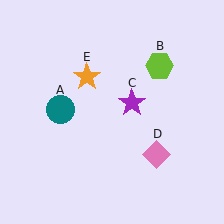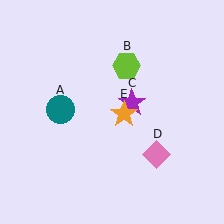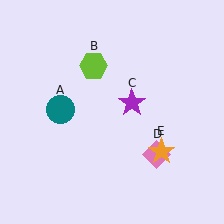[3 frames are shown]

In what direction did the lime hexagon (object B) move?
The lime hexagon (object B) moved left.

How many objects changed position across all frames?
2 objects changed position: lime hexagon (object B), orange star (object E).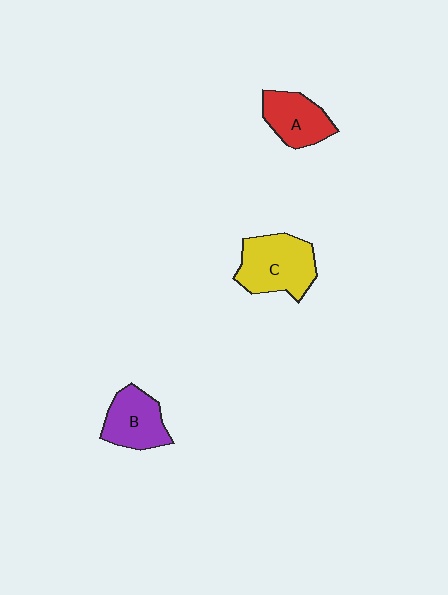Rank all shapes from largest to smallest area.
From largest to smallest: C (yellow), B (purple), A (red).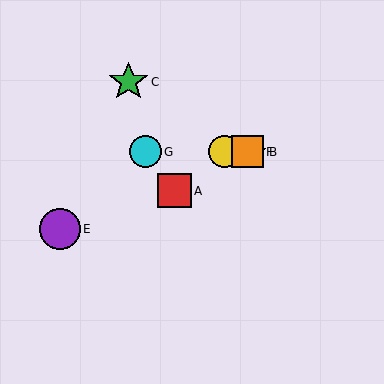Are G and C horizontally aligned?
No, G is at y≈152 and C is at y≈82.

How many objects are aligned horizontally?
4 objects (B, D, F, G) are aligned horizontally.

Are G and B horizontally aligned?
Yes, both are at y≈152.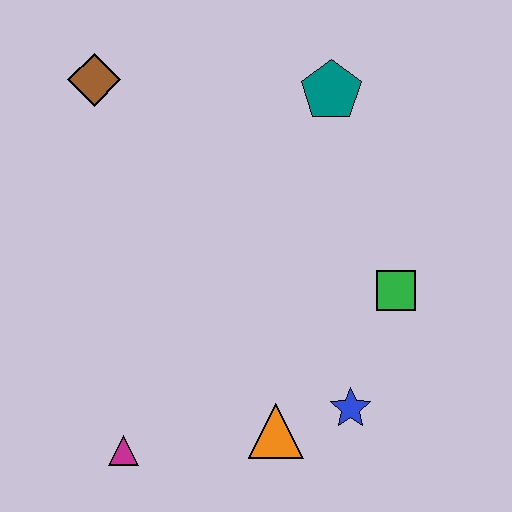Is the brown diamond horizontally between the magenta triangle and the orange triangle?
No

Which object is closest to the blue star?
The orange triangle is closest to the blue star.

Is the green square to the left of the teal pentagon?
No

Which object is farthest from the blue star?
The brown diamond is farthest from the blue star.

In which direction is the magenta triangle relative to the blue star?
The magenta triangle is to the left of the blue star.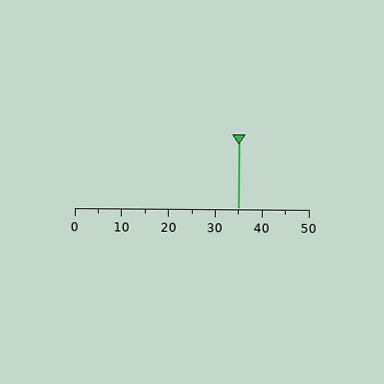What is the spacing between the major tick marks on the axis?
The major ticks are spaced 10 apart.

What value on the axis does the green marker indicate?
The marker indicates approximately 35.